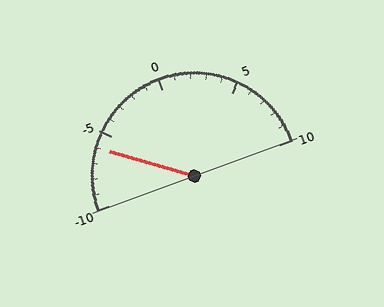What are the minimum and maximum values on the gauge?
The gauge ranges from -10 to 10.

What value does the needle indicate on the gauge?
The needle indicates approximately -6.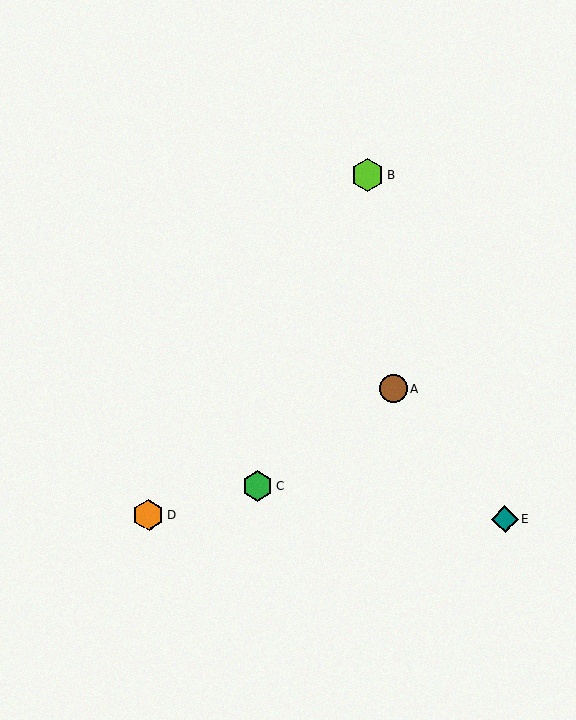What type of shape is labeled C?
Shape C is a green hexagon.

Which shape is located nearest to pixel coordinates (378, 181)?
The lime hexagon (labeled B) at (368, 175) is nearest to that location.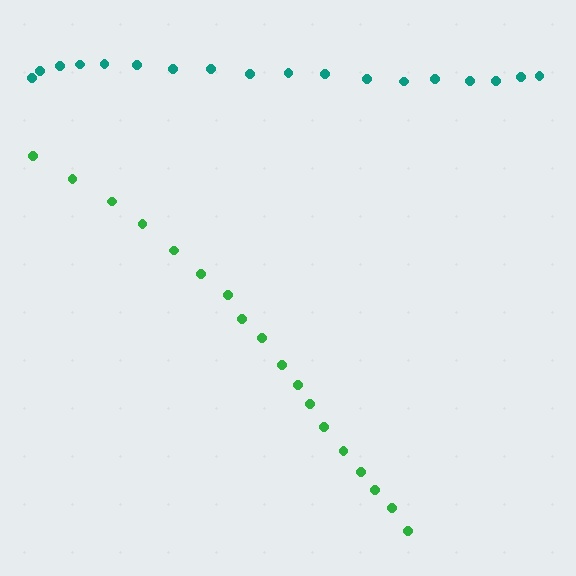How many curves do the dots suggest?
There are 2 distinct paths.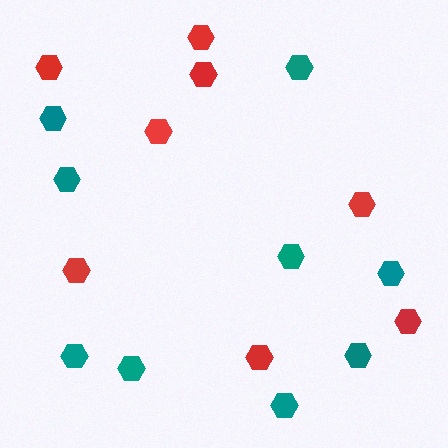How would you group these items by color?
There are 2 groups: one group of teal hexagons (9) and one group of red hexagons (8).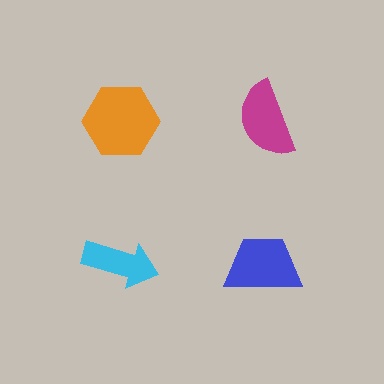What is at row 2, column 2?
A blue trapezoid.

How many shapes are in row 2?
2 shapes.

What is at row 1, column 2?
A magenta semicircle.